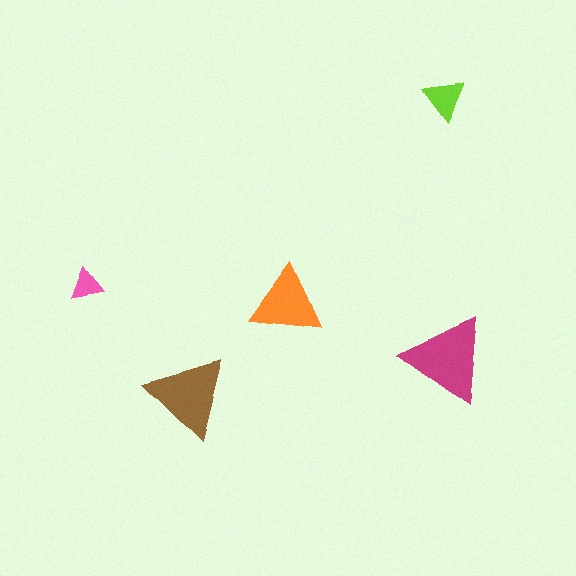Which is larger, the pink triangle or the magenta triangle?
The magenta one.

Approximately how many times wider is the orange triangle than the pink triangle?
About 2 times wider.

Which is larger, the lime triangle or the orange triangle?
The orange one.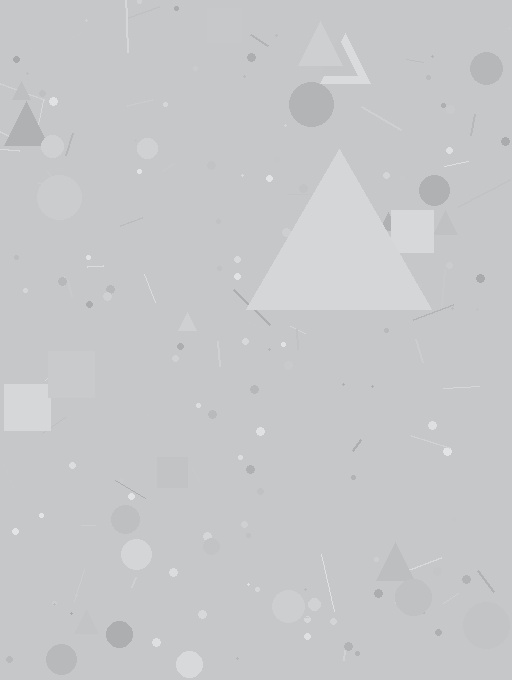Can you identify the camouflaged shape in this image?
The camouflaged shape is a triangle.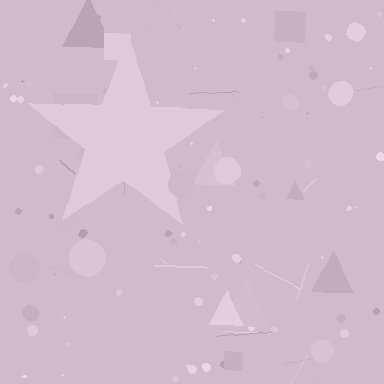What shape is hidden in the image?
A star is hidden in the image.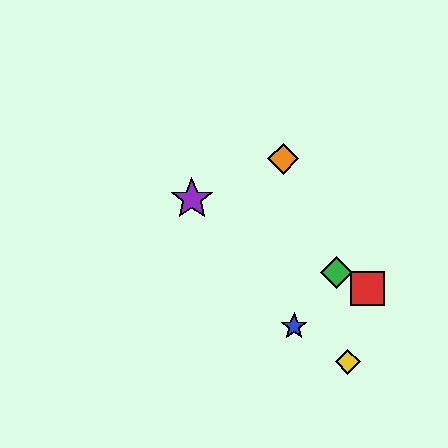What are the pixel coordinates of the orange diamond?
The orange diamond is at (283, 159).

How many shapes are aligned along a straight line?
3 shapes (the red square, the green diamond, the purple star) are aligned along a straight line.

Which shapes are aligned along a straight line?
The red square, the green diamond, the purple star are aligned along a straight line.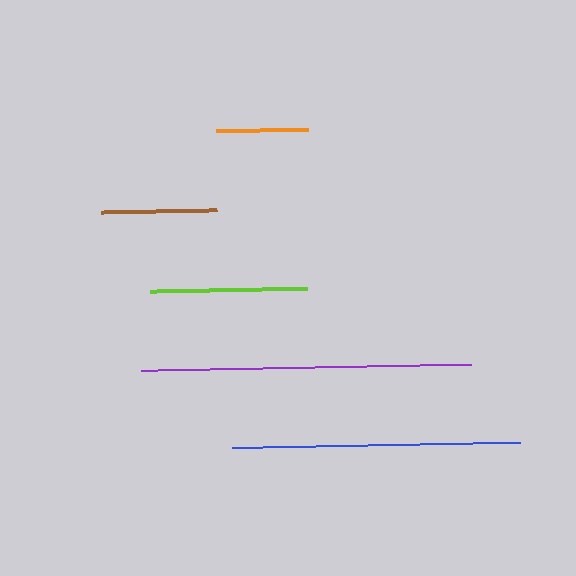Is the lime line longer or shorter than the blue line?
The blue line is longer than the lime line.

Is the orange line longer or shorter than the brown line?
The brown line is longer than the orange line.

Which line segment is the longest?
The purple line is the longest at approximately 330 pixels.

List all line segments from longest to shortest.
From longest to shortest: purple, blue, lime, brown, orange.